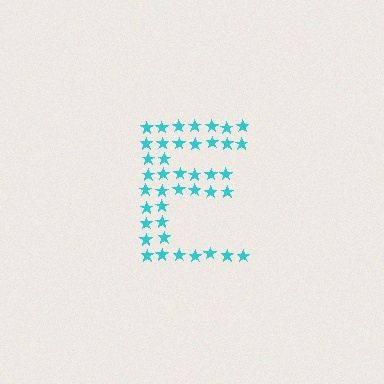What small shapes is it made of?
It is made of small stars.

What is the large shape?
The large shape is the letter E.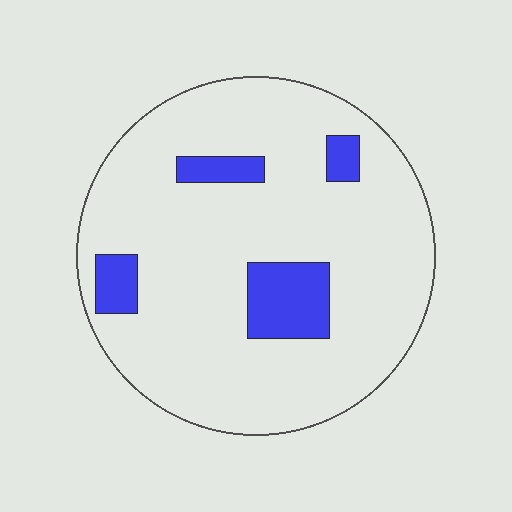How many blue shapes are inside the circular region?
4.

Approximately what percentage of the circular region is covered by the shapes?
Approximately 15%.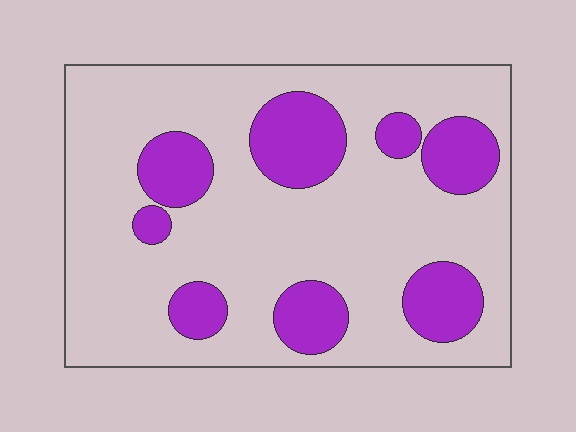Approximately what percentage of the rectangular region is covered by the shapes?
Approximately 25%.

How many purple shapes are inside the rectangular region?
8.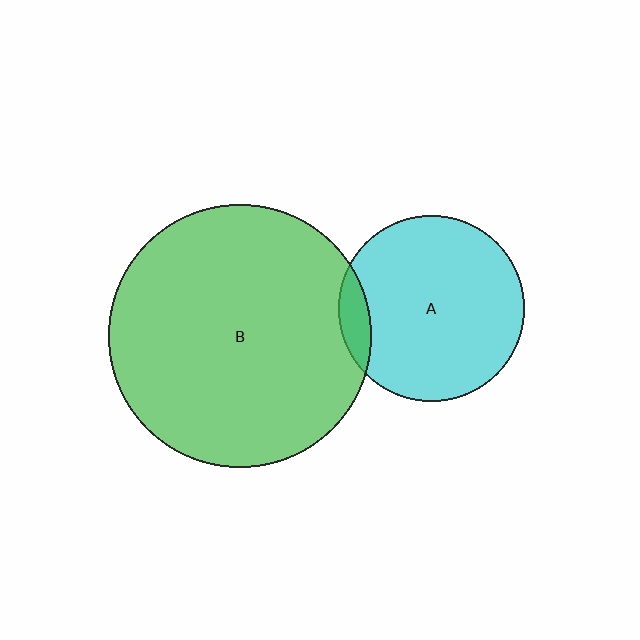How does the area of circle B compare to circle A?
Approximately 2.0 times.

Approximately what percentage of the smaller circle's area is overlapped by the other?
Approximately 10%.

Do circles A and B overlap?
Yes.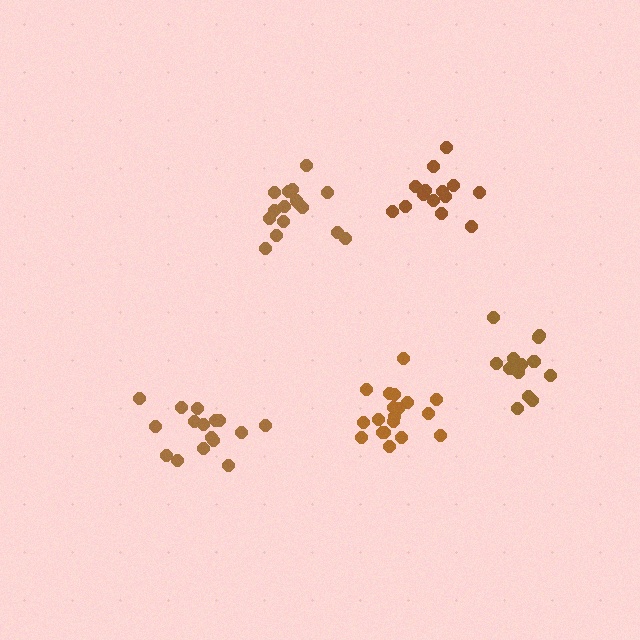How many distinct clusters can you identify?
There are 5 distinct clusters.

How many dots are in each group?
Group 1: 16 dots, Group 2: 16 dots, Group 3: 20 dots, Group 4: 14 dots, Group 5: 14 dots (80 total).